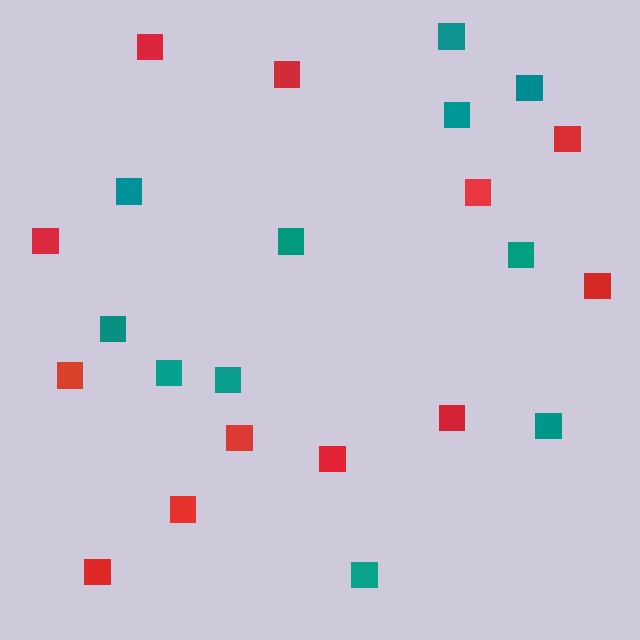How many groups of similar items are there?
There are 2 groups: one group of teal squares (11) and one group of red squares (12).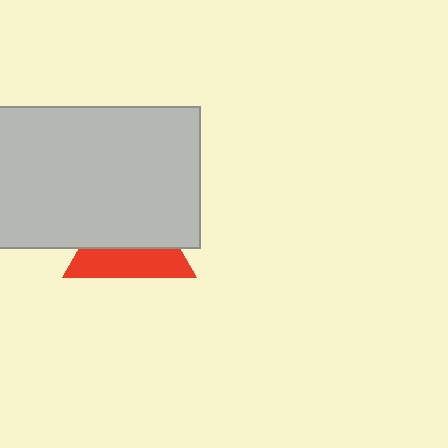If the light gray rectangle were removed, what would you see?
You would see the complete red triangle.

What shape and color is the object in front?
The object in front is a light gray rectangle.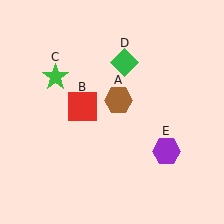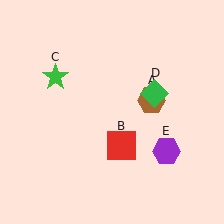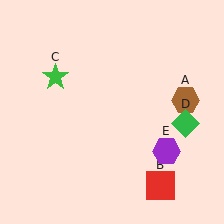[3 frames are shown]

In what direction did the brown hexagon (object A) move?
The brown hexagon (object A) moved right.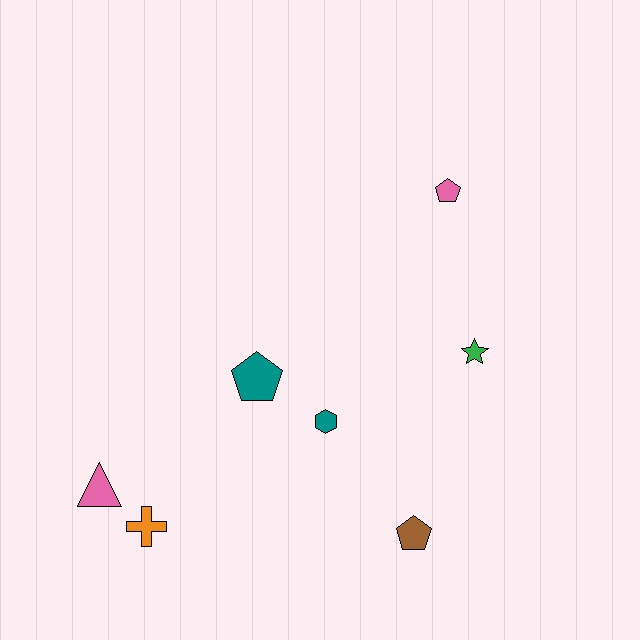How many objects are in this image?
There are 7 objects.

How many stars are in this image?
There is 1 star.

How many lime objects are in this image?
There are no lime objects.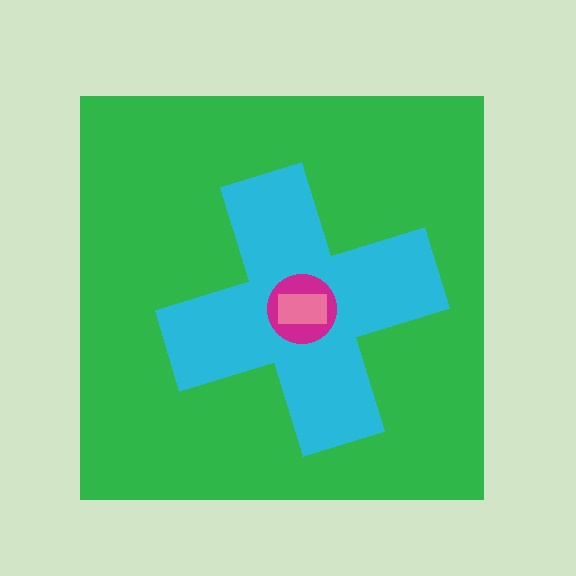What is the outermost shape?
The green square.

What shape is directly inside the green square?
The cyan cross.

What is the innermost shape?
The pink rectangle.